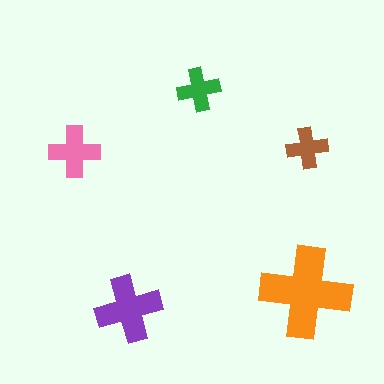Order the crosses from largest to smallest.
the orange one, the purple one, the pink one, the green one, the brown one.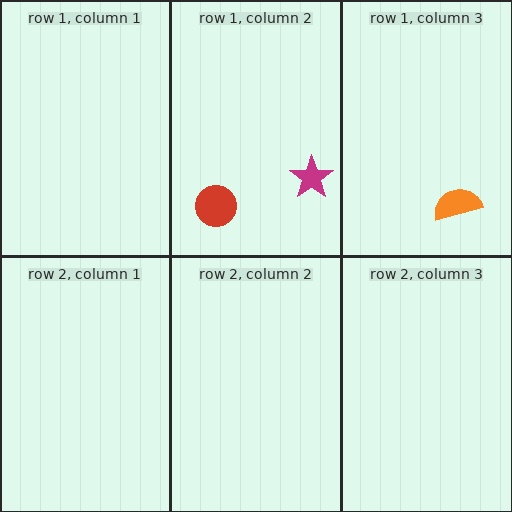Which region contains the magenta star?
The row 1, column 2 region.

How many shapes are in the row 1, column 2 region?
2.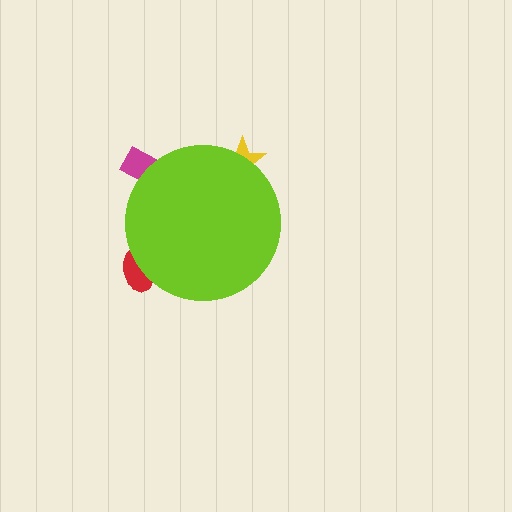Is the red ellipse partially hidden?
Yes, the red ellipse is partially hidden behind the lime circle.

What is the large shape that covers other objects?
A lime circle.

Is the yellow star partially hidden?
Yes, the yellow star is partially hidden behind the lime circle.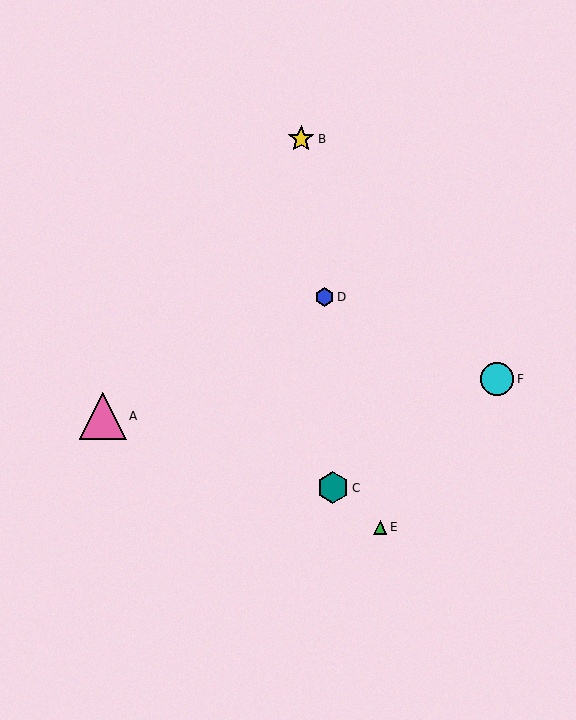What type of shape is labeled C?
Shape C is a teal hexagon.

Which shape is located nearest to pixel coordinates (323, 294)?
The blue hexagon (labeled D) at (324, 297) is nearest to that location.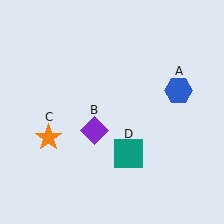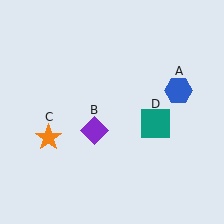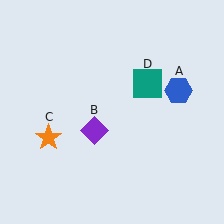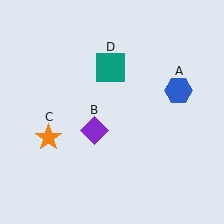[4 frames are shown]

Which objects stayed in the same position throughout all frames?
Blue hexagon (object A) and purple diamond (object B) and orange star (object C) remained stationary.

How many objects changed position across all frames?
1 object changed position: teal square (object D).